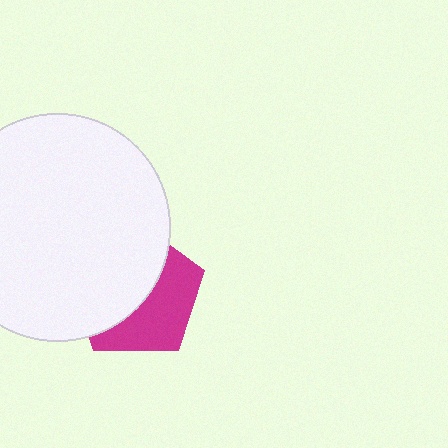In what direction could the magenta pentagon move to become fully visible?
The magenta pentagon could move right. That would shift it out from behind the white circle entirely.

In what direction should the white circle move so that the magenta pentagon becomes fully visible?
The white circle should move left. That is the shortest direction to clear the overlap and leave the magenta pentagon fully visible.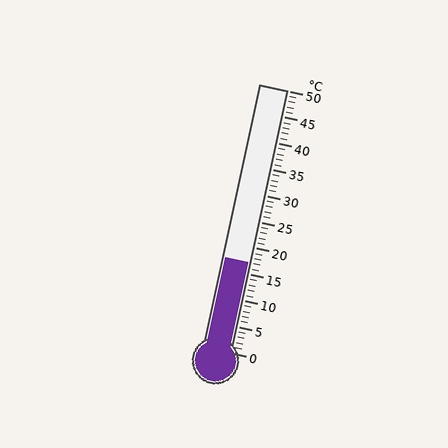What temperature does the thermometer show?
The thermometer shows approximately 17°C.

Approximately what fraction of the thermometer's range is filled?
The thermometer is filled to approximately 35% of its range.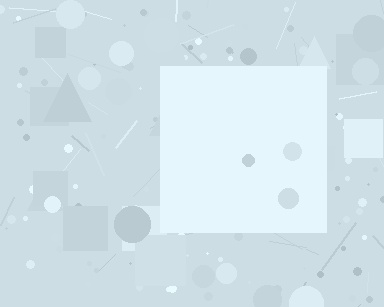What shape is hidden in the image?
A square is hidden in the image.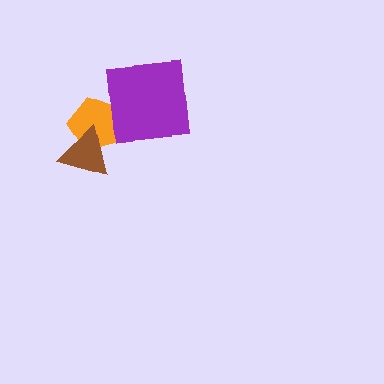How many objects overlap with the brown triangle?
1 object overlaps with the brown triangle.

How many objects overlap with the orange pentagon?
2 objects overlap with the orange pentagon.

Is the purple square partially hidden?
No, no other shape covers it.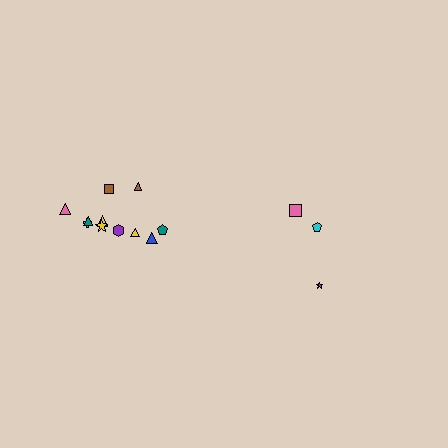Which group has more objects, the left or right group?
The left group.